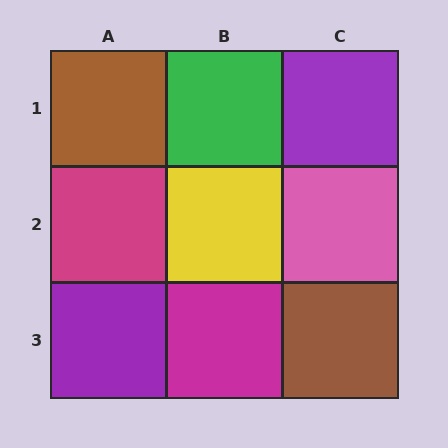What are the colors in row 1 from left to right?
Brown, green, purple.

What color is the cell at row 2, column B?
Yellow.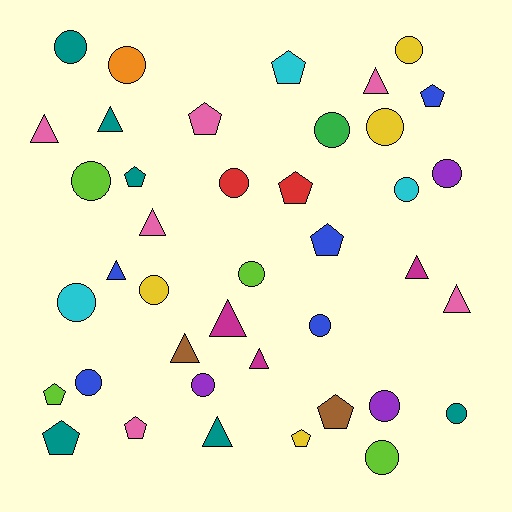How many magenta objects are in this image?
There are 3 magenta objects.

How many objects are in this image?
There are 40 objects.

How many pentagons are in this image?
There are 11 pentagons.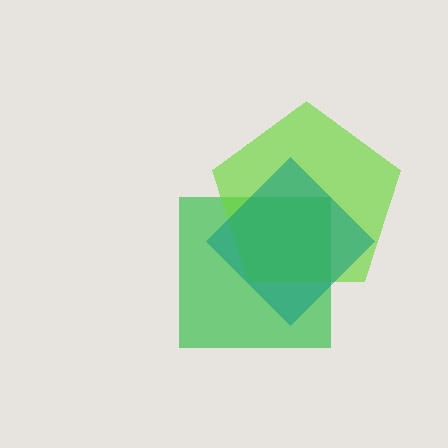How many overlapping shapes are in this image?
There are 3 overlapping shapes in the image.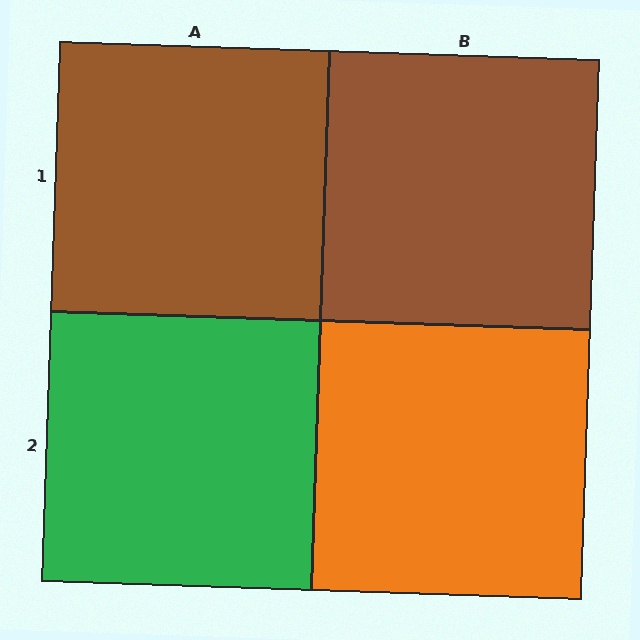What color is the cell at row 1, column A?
Brown.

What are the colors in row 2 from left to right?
Green, orange.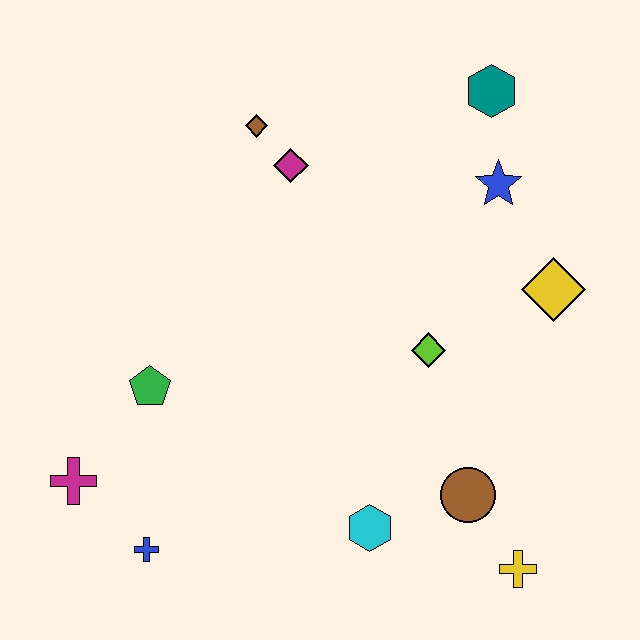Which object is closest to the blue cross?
The magenta cross is closest to the blue cross.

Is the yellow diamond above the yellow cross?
Yes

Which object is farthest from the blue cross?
The teal hexagon is farthest from the blue cross.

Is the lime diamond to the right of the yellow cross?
No